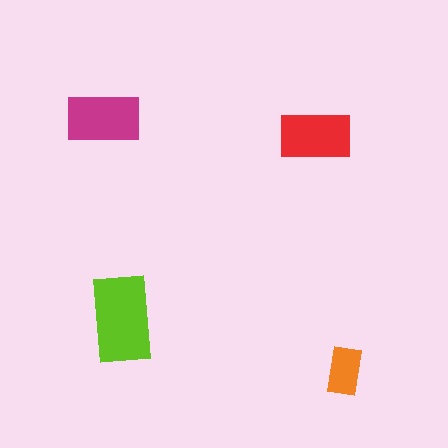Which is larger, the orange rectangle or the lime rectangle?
The lime one.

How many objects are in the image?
There are 4 objects in the image.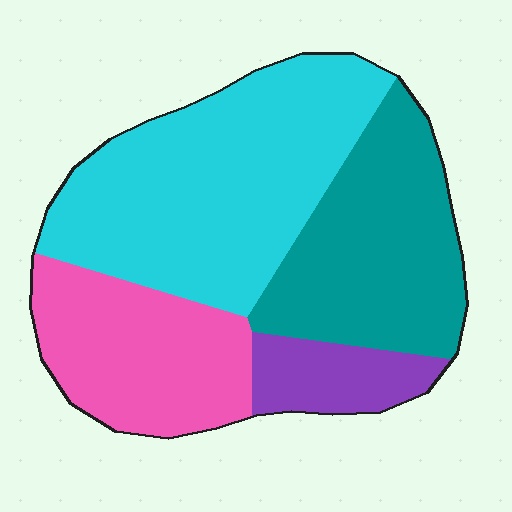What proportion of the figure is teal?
Teal takes up about one quarter (1/4) of the figure.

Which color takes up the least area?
Purple, at roughly 10%.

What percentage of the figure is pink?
Pink takes up about one fifth (1/5) of the figure.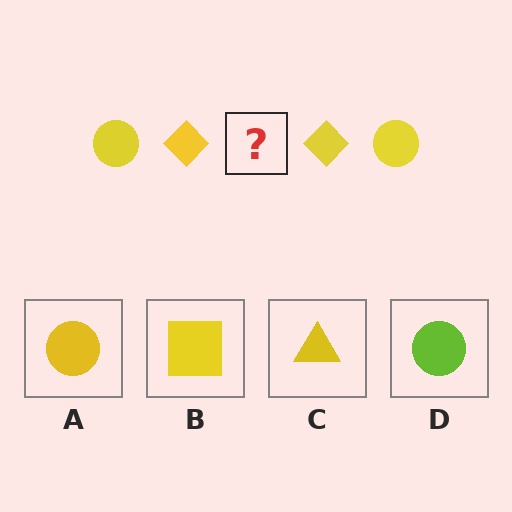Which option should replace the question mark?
Option A.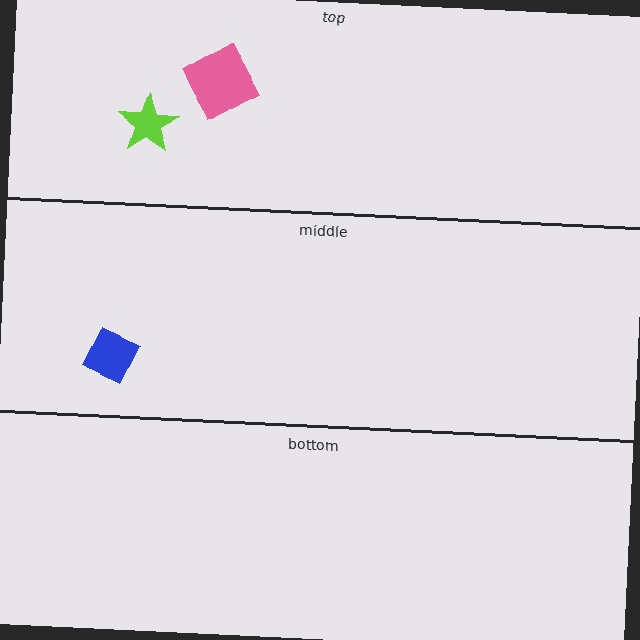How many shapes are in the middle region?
1.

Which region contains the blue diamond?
The middle region.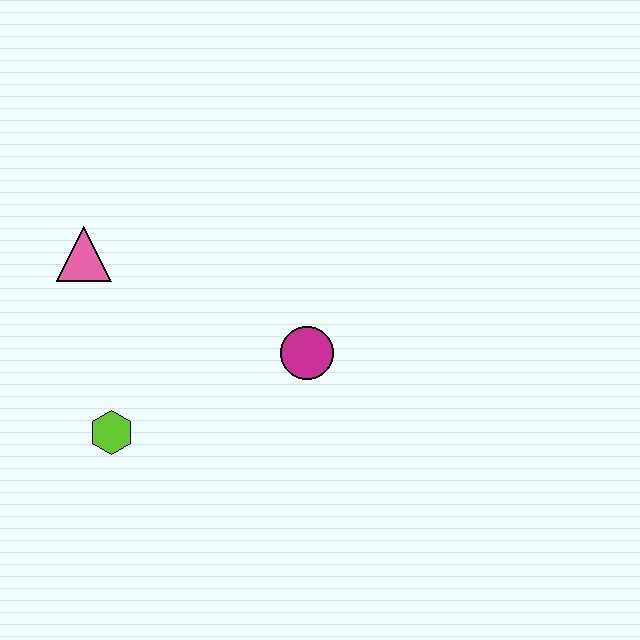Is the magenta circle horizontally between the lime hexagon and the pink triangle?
No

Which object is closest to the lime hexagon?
The pink triangle is closest to the lime hexagon.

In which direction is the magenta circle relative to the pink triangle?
The magenta circle is to the right of the pink triangle.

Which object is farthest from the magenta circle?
The pink triangle is farthest from the magenta circle.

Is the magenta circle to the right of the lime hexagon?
Yes